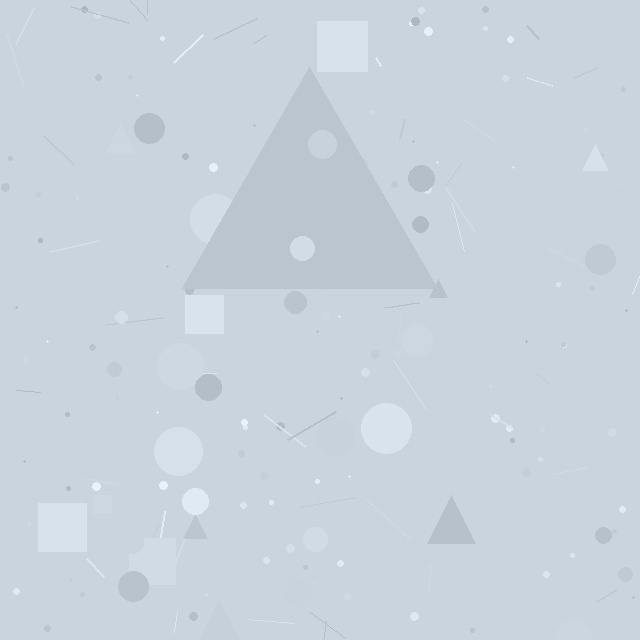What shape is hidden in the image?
A triangle is hidden in the image.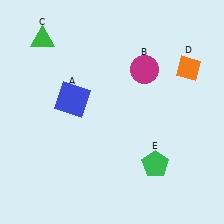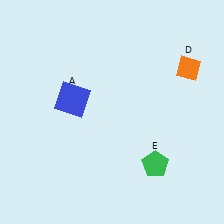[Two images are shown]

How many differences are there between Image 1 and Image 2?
There are 2 differences between the two images.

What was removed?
The magenta circle (B), the green triangle (C) were removed in Image 2.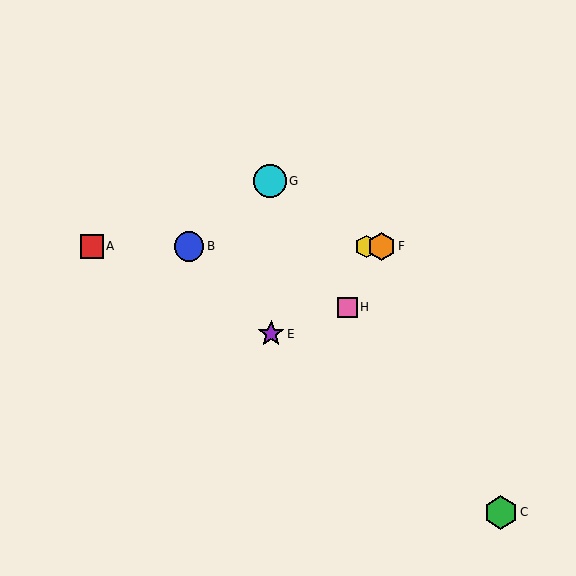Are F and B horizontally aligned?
Yes, both are at y≈246.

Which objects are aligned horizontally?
Objects A, B, D, F are aligned horizontally.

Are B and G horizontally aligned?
No, B is at y≈246 and G is at y≈181.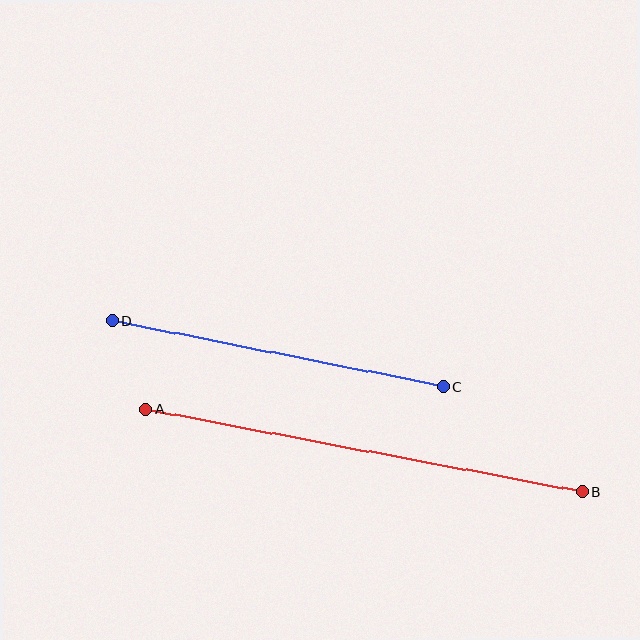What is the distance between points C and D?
The distance is approximately 337 pixels.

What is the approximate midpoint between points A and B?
The midpoint is at approximately (364, 451) pixels.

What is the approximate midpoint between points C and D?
The midpoint is at approximately (278, 354) pixels.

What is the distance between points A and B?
The distance is approximately 444 pixels.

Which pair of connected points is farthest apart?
Points A and B are farthest apart.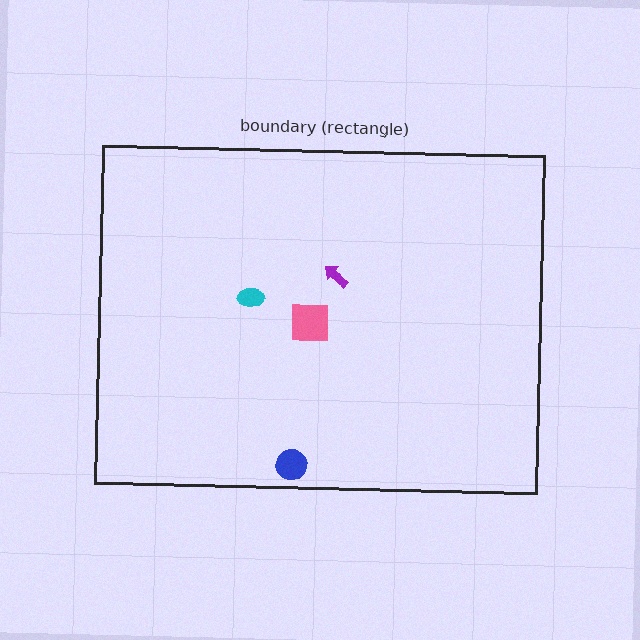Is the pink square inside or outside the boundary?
Inside.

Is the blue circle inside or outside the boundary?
Inside.